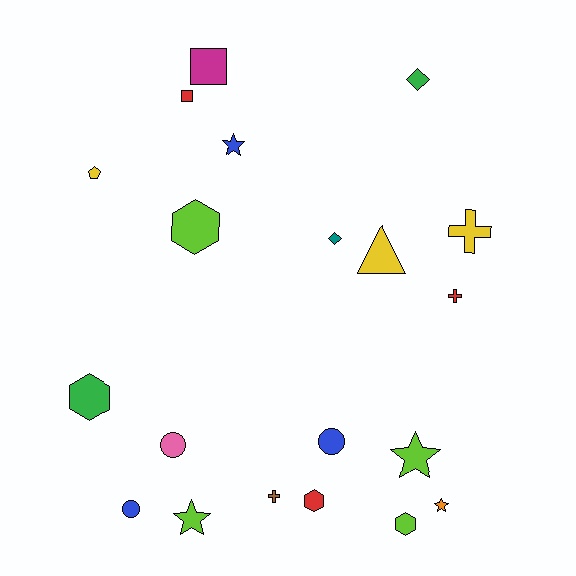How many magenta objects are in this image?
There is 1 magenta object.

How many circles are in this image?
There are 3 circles.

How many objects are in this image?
There are 20 objects.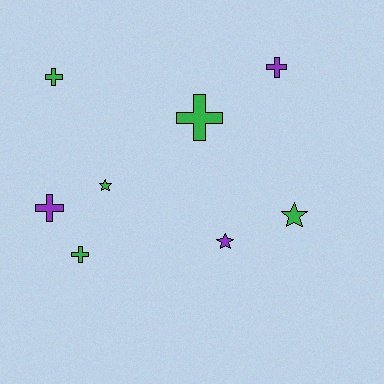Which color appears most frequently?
Green, with 5 objects.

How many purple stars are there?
There is 1 purple star.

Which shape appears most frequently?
Cross, with 5 objects.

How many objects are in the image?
There are 8 objects.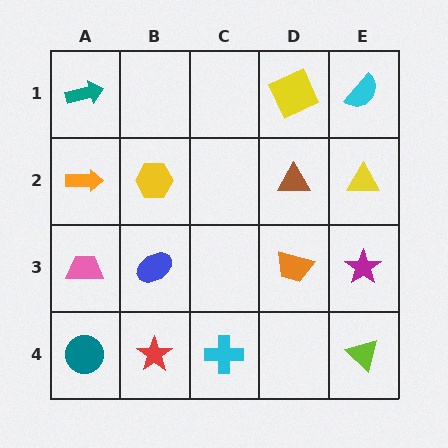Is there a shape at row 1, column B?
No, that cell is empty.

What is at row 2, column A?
An orange arrow.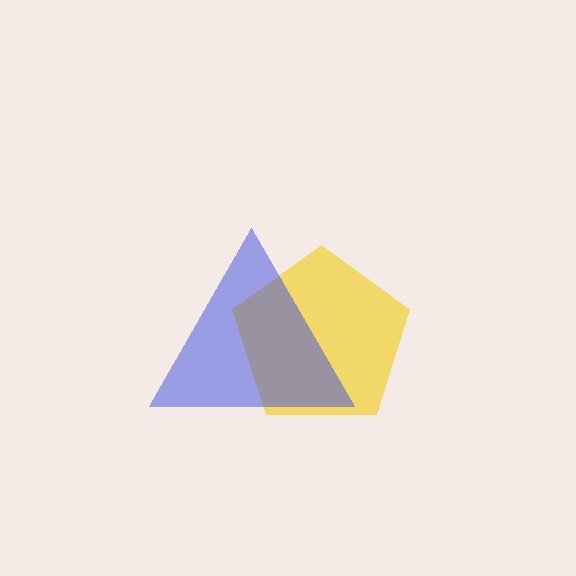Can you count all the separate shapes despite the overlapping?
Yes, there are 2 separate shapes.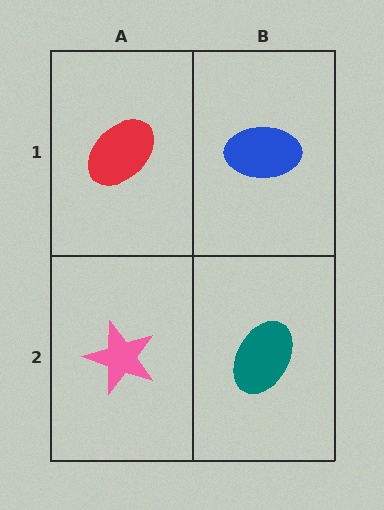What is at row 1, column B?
A blue ellipse.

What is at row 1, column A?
A red ellipse.